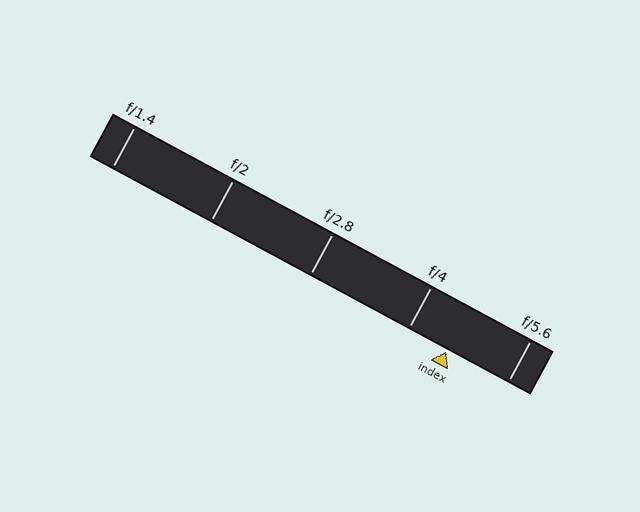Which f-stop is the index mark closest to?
The index mark is closest to f/4.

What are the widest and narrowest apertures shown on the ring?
The widest aperture shown is f/1.4 and the narrowest is f/5.6.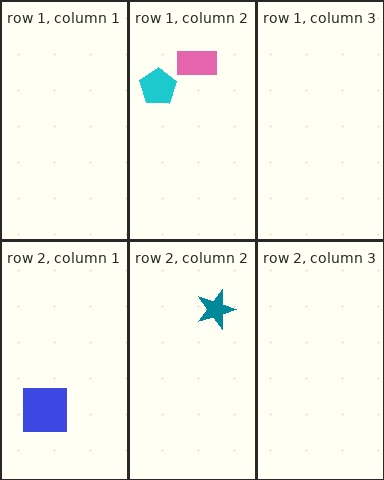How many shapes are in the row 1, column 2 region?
2.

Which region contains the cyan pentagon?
The row 1, column 2 region.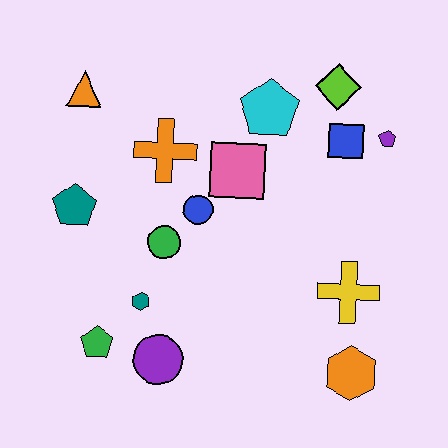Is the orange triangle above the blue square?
Yes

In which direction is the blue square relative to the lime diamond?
The blue square is below the lime diamond.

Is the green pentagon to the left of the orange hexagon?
Yes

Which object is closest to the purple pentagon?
The blue square is closest to the purple pentagon.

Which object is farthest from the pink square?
The orange hexagon is farthest from the pink square.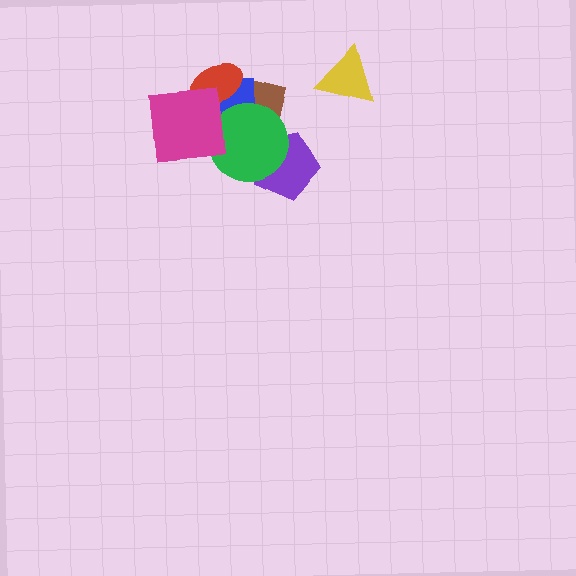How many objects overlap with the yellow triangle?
0 objects overlap with the yellow triangle.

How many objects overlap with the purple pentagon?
1 object overlaps with the purple pentagon.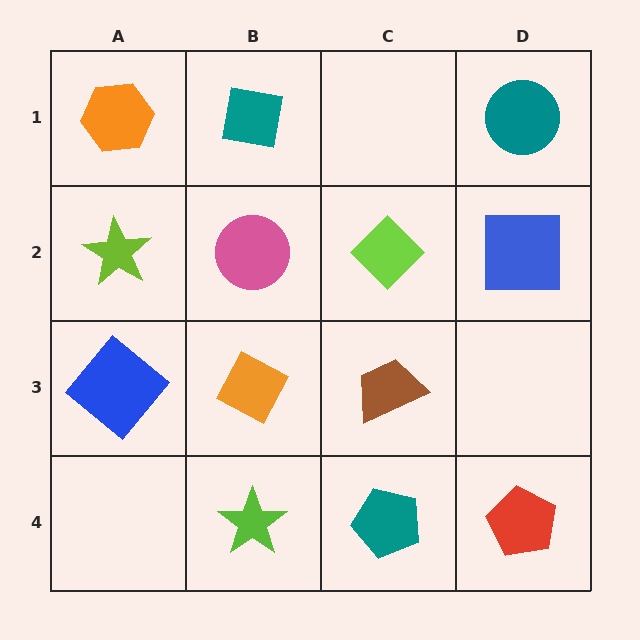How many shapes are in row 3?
3 shapes.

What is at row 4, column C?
A teal pentagon.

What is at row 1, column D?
A teal circle.